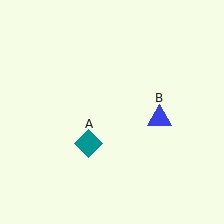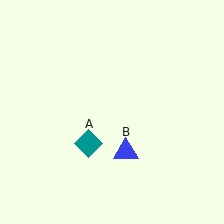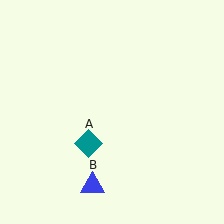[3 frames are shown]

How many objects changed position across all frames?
1 object changed position: blue triangle (object B).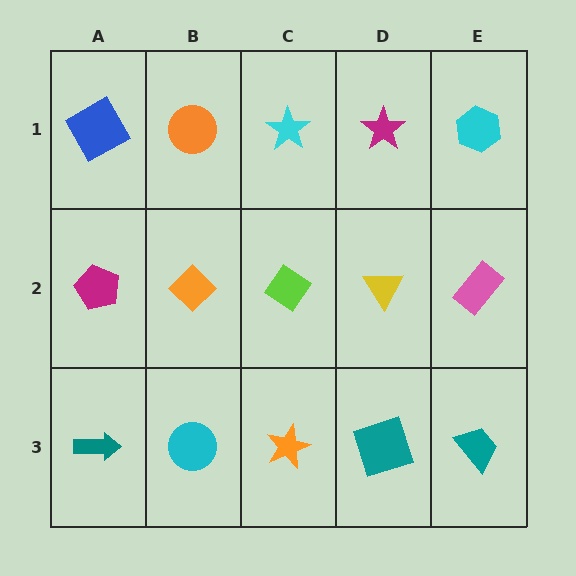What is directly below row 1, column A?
A magenta pentagon.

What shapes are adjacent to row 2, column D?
A magenta star (row 1, column D), a teal square (row 3, column D), a lime diamond (row 2, column C), a pink rectangle (row 2, column E).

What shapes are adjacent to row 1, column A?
A magenta pentagon (row 2, column A), an orange circle (row 1, column B).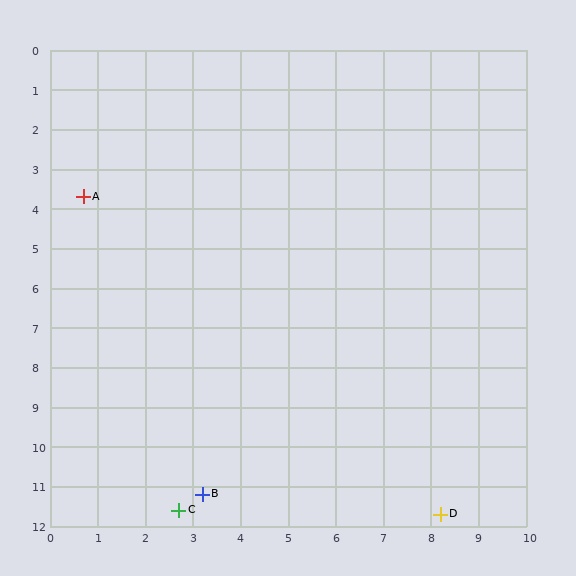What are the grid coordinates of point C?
Point C is at approximately (2.7, 11.6).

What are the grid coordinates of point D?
Point D is at approximately (8.2, 11.7).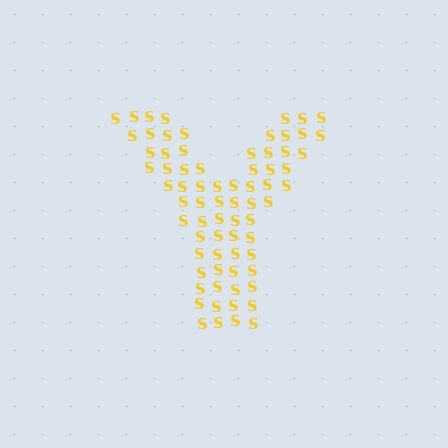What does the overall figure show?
The overall figure shows the letter Y.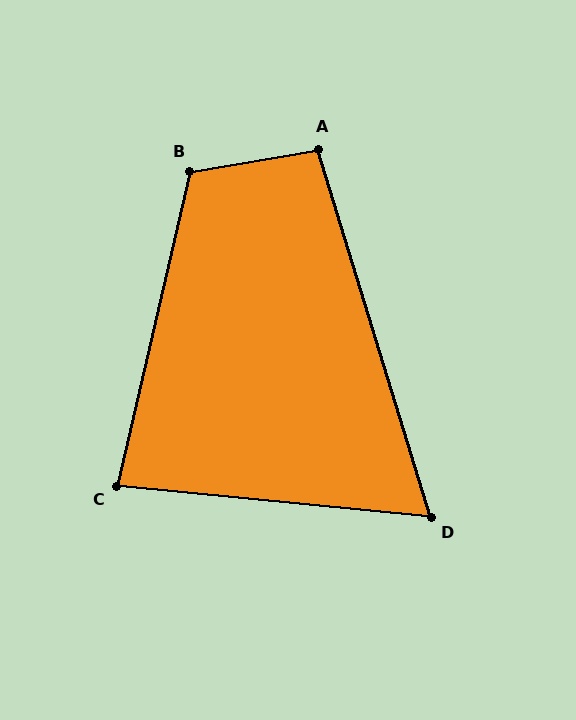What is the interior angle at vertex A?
Approximately 97 degrees (obtuse).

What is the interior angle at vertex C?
Approximately 83 degrees (acute).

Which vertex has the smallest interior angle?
D, at approximately 67 degrees.